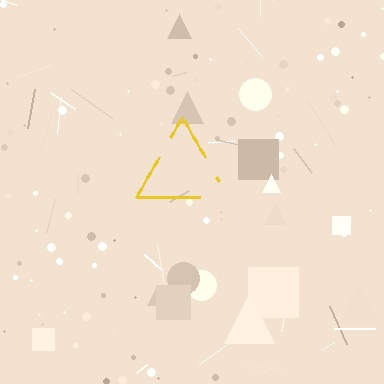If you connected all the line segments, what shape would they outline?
They would outline a triangle.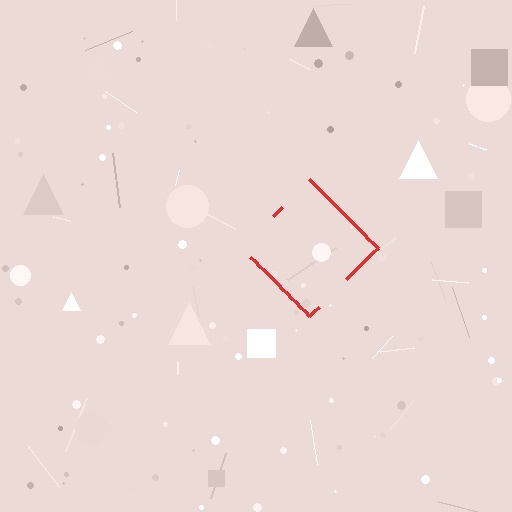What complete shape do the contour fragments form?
The contour fragments form a diamond.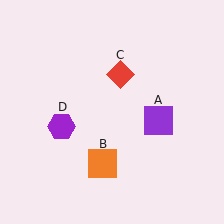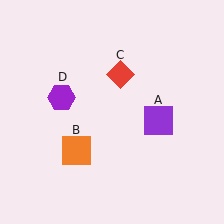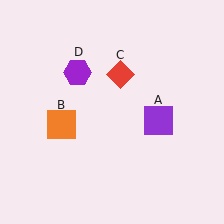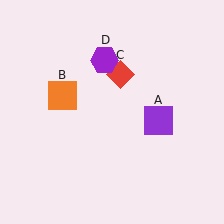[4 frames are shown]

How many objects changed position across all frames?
2 objects changed position: orange square (object B), purple hexagon (object D).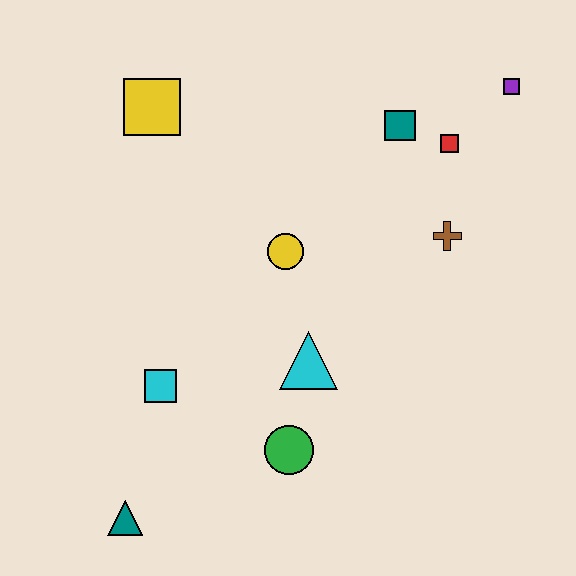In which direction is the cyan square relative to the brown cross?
The cyan square is to the left of the brown cross.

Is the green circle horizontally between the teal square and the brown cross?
No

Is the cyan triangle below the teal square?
Yes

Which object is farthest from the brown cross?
The teal triangle is farthest from the brown cross.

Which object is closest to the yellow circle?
The cyan triangle is closest to the yellow circle.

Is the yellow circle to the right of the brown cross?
No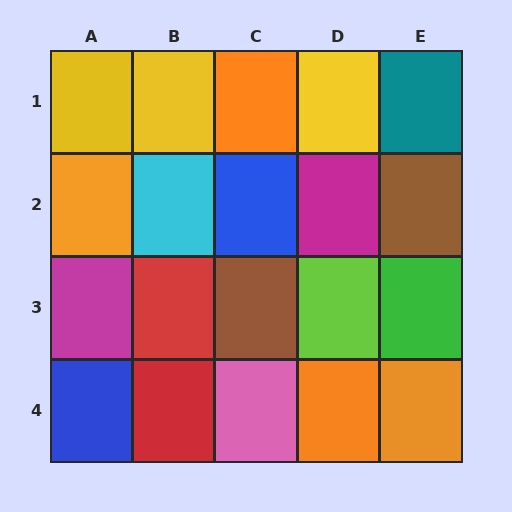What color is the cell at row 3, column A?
Magenta.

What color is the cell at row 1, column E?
Teal.